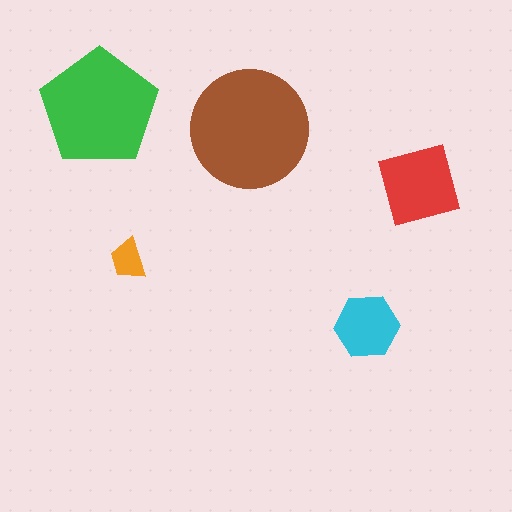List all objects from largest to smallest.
The brown circle, the green pentagon, the red square, the cyan hexagon, the orange trapezoid.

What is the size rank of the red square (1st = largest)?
3rd.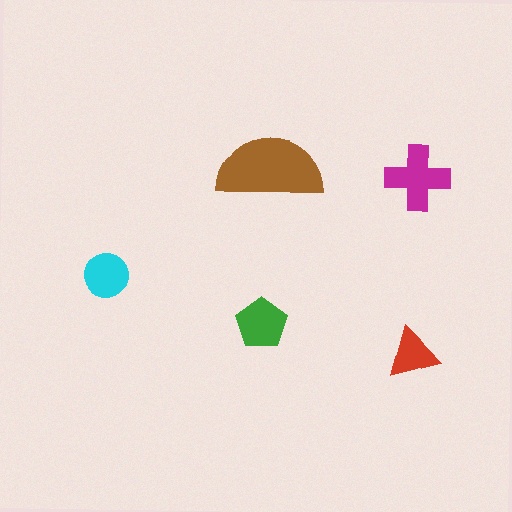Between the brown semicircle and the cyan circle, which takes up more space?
The brown semicircle.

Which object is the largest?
The brown semicircle.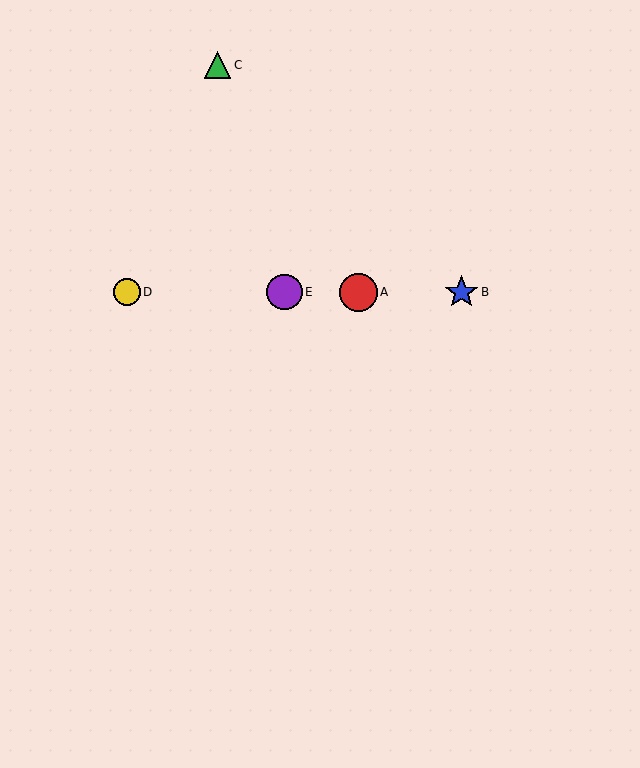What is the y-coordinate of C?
Object C is at y≈65.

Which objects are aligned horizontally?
Objects A, B, D, E are aligned horizontally.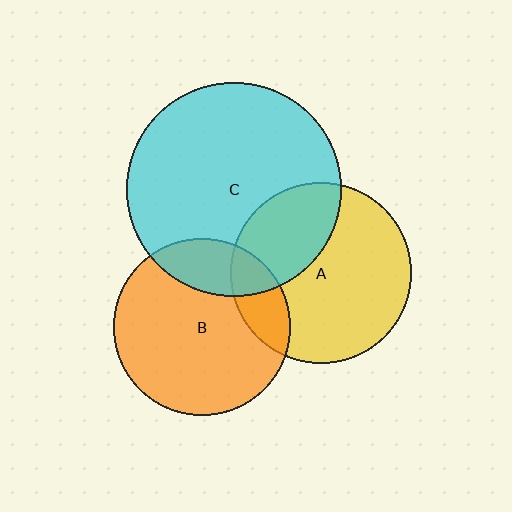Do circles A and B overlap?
Yes.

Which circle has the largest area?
Circle C (cyan).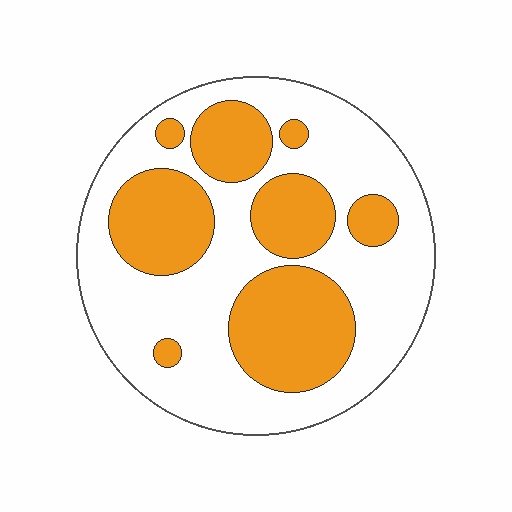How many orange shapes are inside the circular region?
8.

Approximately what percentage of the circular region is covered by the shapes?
Approximately 35%.